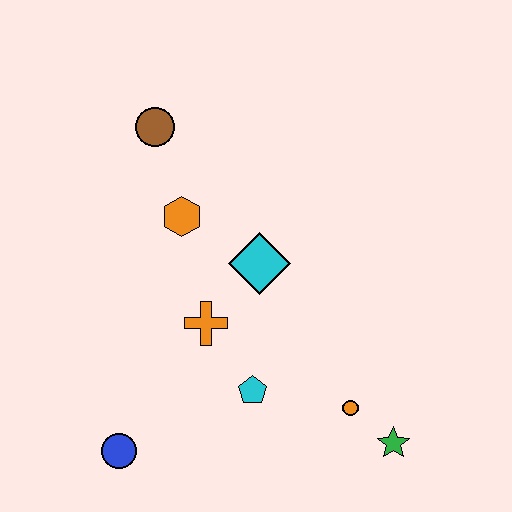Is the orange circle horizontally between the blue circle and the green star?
Yes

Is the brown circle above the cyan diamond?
Yes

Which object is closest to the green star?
The orange circle is closest to the green star.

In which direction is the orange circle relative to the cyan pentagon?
The orange circle is to the right of the cyan pentagon.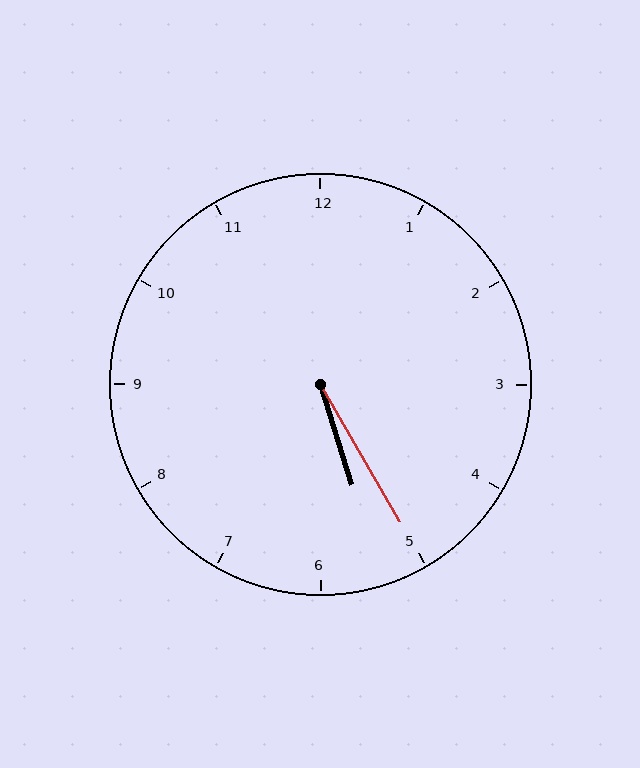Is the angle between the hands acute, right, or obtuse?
It is acute.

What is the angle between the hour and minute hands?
Approximately 12 degrees.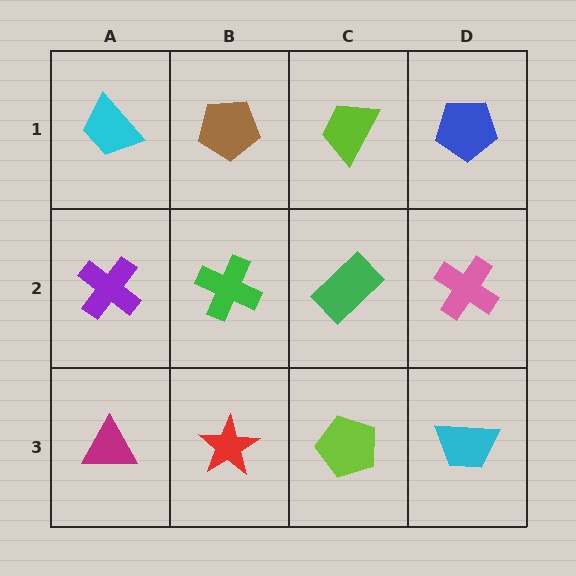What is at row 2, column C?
A green rectangle.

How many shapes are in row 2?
4 shapes.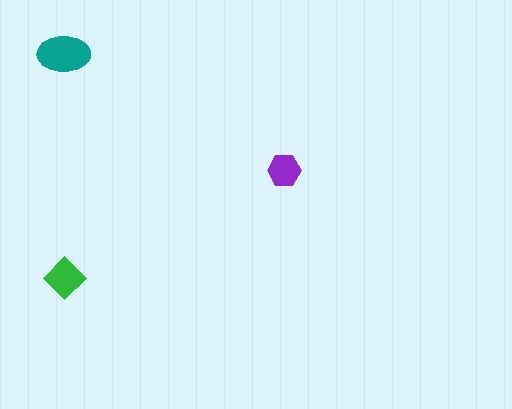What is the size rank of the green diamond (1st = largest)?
2nd.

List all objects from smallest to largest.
The purple hexagon, the green diamond, the teal ellipse.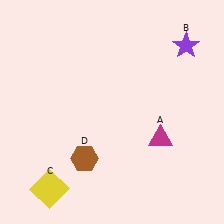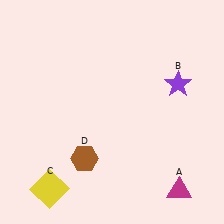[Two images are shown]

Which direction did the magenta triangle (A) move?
The magenta triangle (A) moved down.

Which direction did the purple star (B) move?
The purple star (B) moved down.